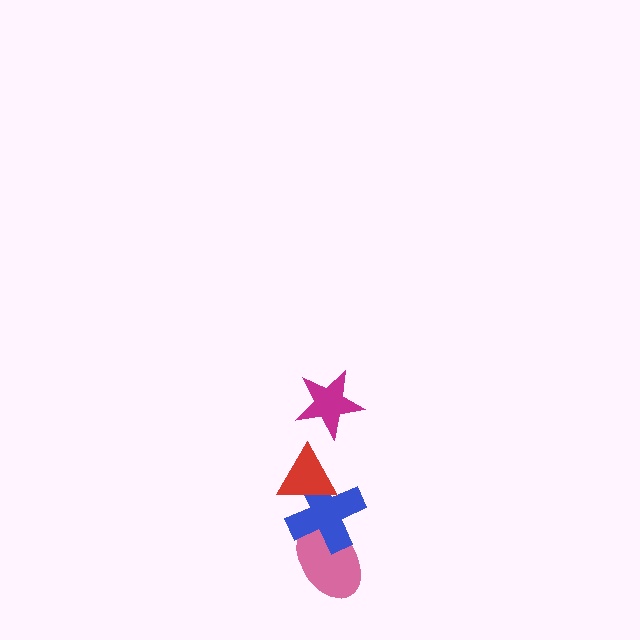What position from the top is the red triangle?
The red triangle is 2nd from the top.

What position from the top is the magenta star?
The magenta star is 1st from the top.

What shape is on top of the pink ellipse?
The blue cross is on top of the pink ellipse.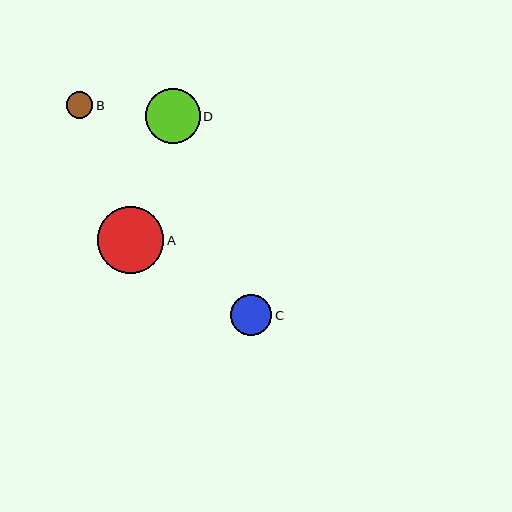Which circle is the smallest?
Circle B is the smallest with a size of approximately 27 pixels.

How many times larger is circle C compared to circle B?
Circle C is approximately 1.5 times the size of circle B.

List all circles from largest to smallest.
From largest to smallest: A, D, C, B.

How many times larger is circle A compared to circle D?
Circle A is approximately 1.2 times the size of circle D.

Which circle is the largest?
Circle A is the largest with a size of approximately 66 pixels.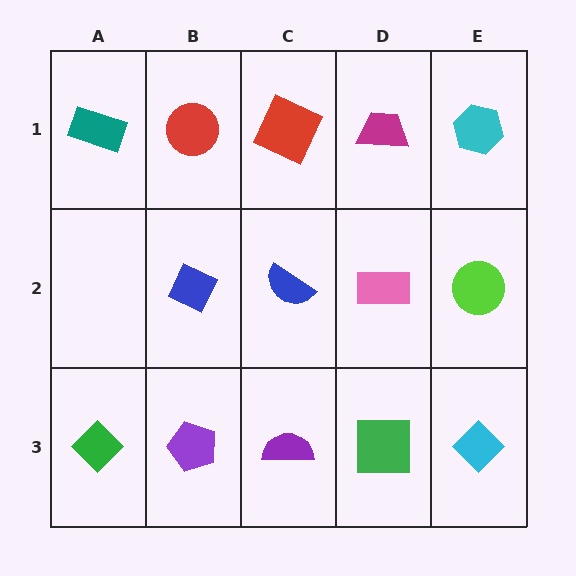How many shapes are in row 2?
4 shapes.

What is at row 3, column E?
A cyan diamond.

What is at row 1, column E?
A cyan hexagon.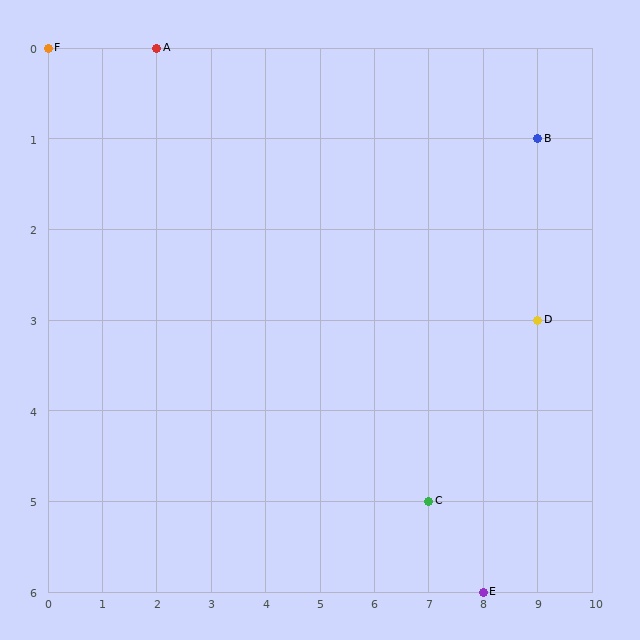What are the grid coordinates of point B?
Point B is at grid coordinates (9, 1).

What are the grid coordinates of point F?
Point F is at grid coordinates (0, 0).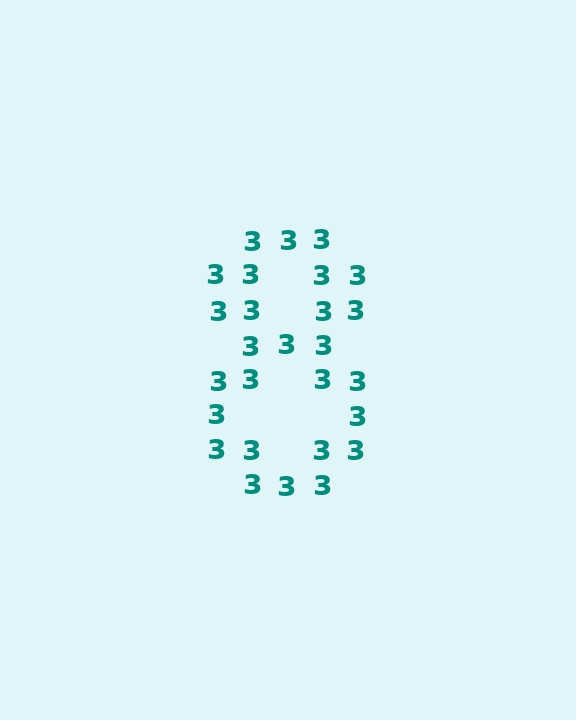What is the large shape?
The large shape is the digit 8.